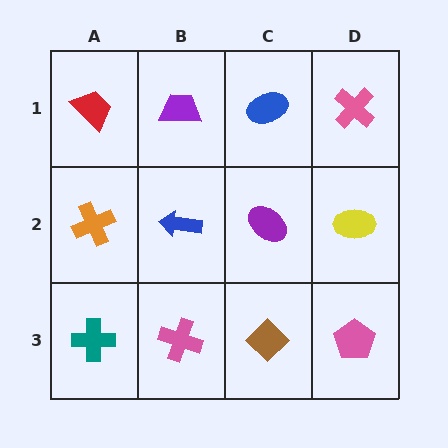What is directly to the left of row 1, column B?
A red trapezoid.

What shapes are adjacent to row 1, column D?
A yellow ellipse (row 2, column D), a blue ellipse (row 1, column C).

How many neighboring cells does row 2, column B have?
4.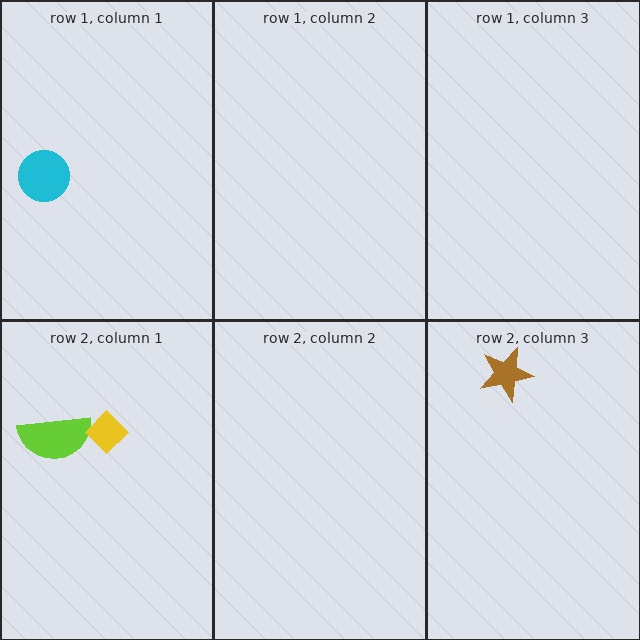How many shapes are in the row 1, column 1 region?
1.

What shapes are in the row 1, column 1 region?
The cyan circle.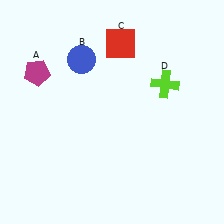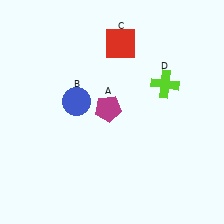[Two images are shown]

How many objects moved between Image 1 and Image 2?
2 objects moved between the two images.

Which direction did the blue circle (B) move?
The blue circle (B) moved down.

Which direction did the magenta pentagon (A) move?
The magenta pentagon (A) moved right.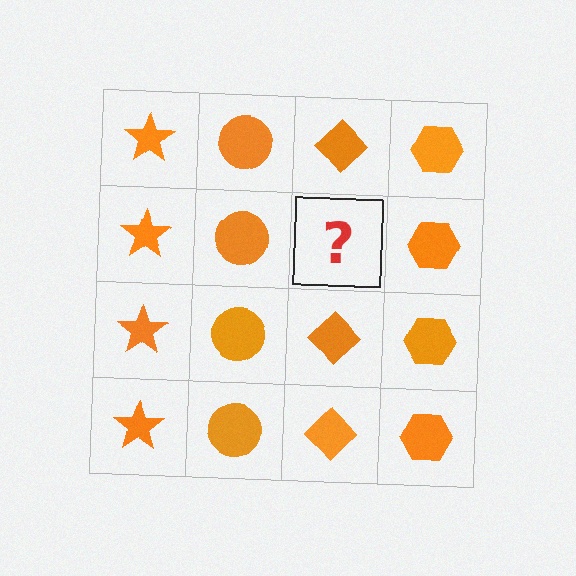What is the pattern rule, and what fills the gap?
The rule is that each column has a consistent shape. The gap should be filled with an orange diamond.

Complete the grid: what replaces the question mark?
The question mark should be replaced with an orange diamond.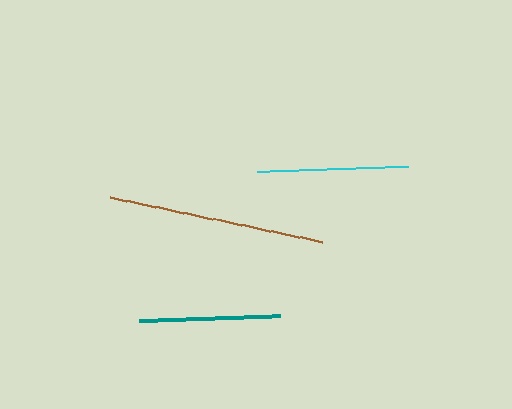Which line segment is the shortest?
The teal line is the shortest at approximately 141 pixels.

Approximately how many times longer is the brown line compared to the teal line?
The brown line is approximately 1.5 times the length of the teal line.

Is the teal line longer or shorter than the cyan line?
The cyan line is longer than the teal line.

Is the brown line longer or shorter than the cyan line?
The brown line is longer than the cyan line.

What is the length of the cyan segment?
The cyan segment is approximately 150 pixels long.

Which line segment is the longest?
The brown line is the longest at approximately 218 pixels.